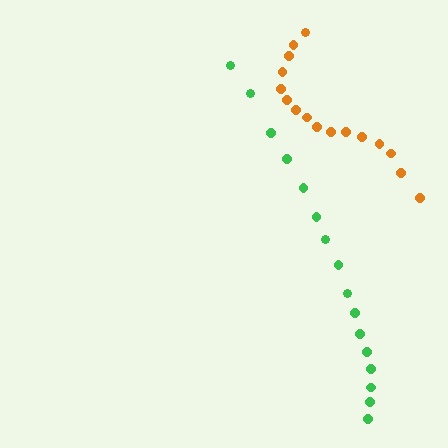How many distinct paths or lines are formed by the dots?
There are 2 distinct paths.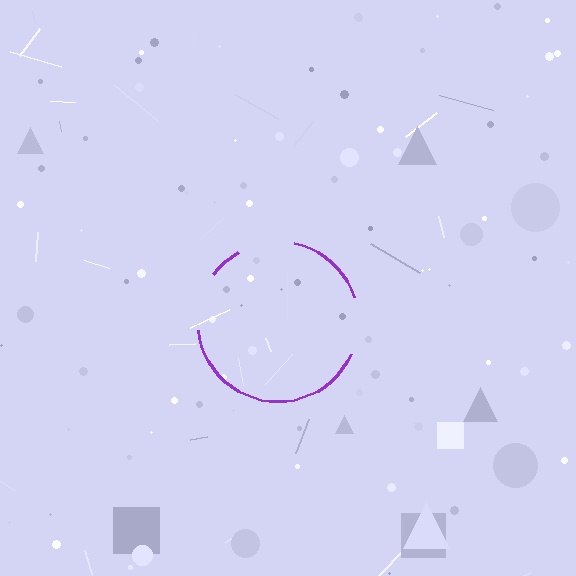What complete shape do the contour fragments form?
The contour fragments form a circle.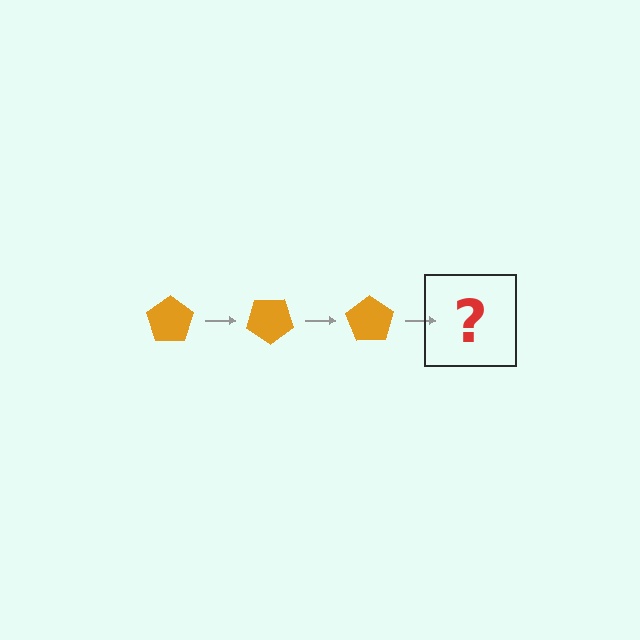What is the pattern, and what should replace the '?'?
The pattern is that the pentagon rotates 35 degrees each step. The '?' should be an orange pentagon rotated 105 degrees.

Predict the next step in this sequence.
The next step is an orange pentagon rotated 105 degrees.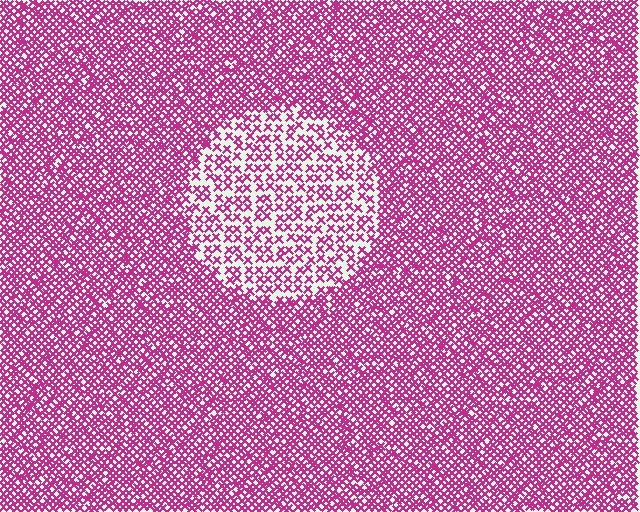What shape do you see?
I see a circle.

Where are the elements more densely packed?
The elements are more densely packed outside the circle boundary.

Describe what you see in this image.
The image contains small magenta elements arranged at two different densities. A circle-shaped region is visible where the elements are less densely packed than the surrounding area.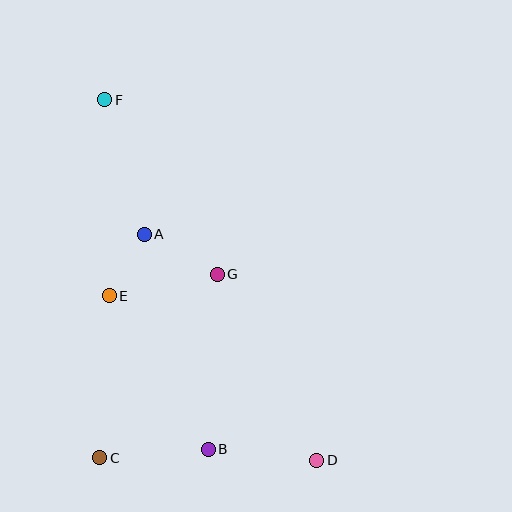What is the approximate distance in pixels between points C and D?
The distance between C and D is approximately 217 pixels.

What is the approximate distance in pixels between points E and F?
The distance between E and F is approximately 196 pixels.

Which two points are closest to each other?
Points A and E are closest to each other.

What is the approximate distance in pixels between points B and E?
The distance between B and E is approximately 183 pixels.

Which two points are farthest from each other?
Points D and F are farthest from each other.